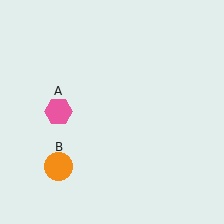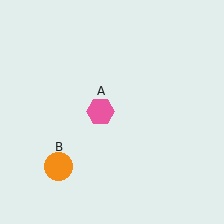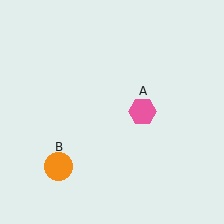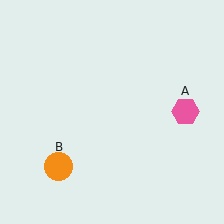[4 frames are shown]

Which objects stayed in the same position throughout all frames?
Orange circle (object B) remained stationary.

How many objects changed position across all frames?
1 object changed position: pink hexagon (object A).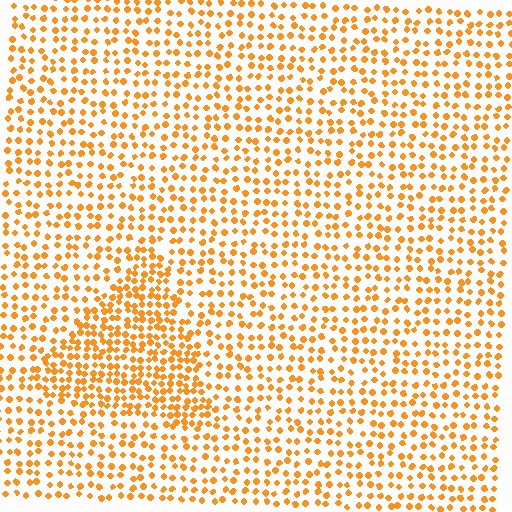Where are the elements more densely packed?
The elements are more densely packed inside the triangle boundary.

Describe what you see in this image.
The image contains small orange elements arranged at two different densities. A triangle-shaped region is visible where the elements are more densely packed than the surrounding area.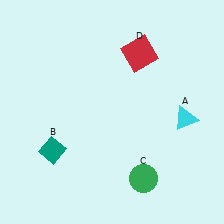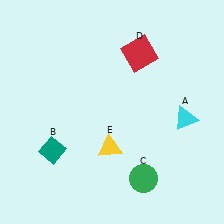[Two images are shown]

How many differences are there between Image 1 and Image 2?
There is 1 difference between the two images.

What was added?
A yellow triangle (E) was added in Image 2.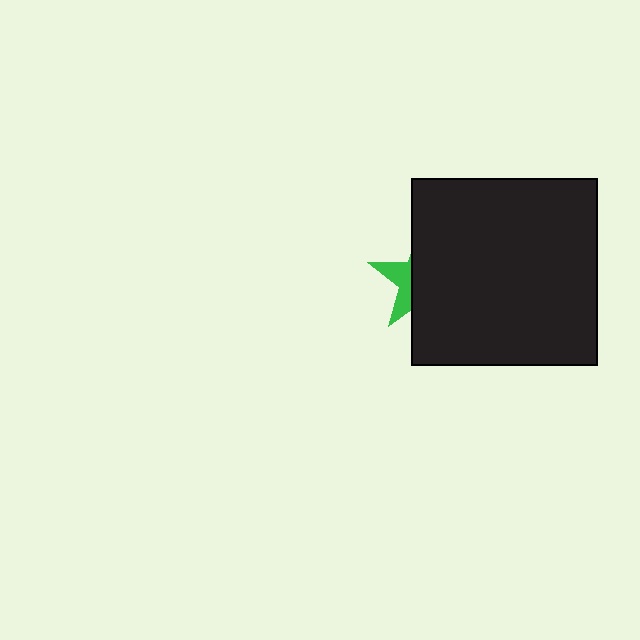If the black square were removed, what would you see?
You would see the complete green star.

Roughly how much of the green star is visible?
A small part of it is visible (roughly 32%).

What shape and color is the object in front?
The object in front is a black square.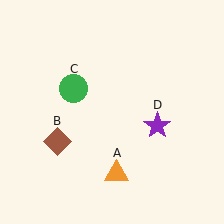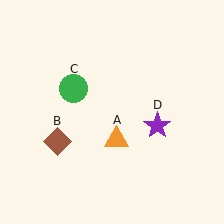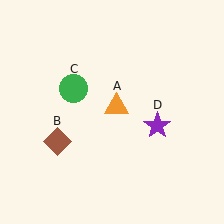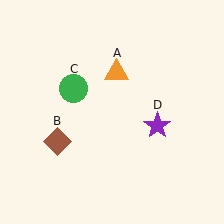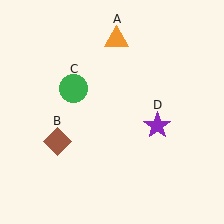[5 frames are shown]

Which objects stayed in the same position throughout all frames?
Brown diamond (object B) and green circle (object C) and purple star (object D) remained stationary.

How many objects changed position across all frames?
1 object changed position: orange triangle (object A).